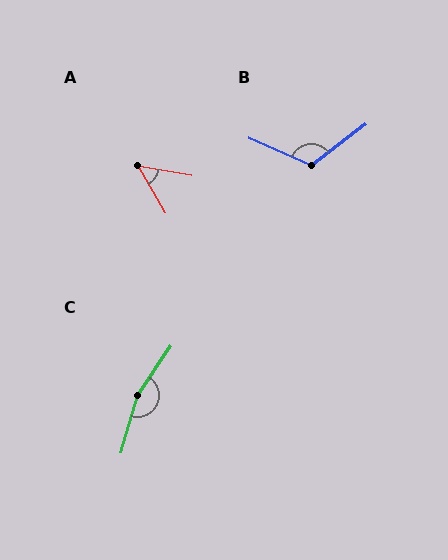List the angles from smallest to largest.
A (50°), B (119°), C (163°).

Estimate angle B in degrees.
Approximately 119 degrees.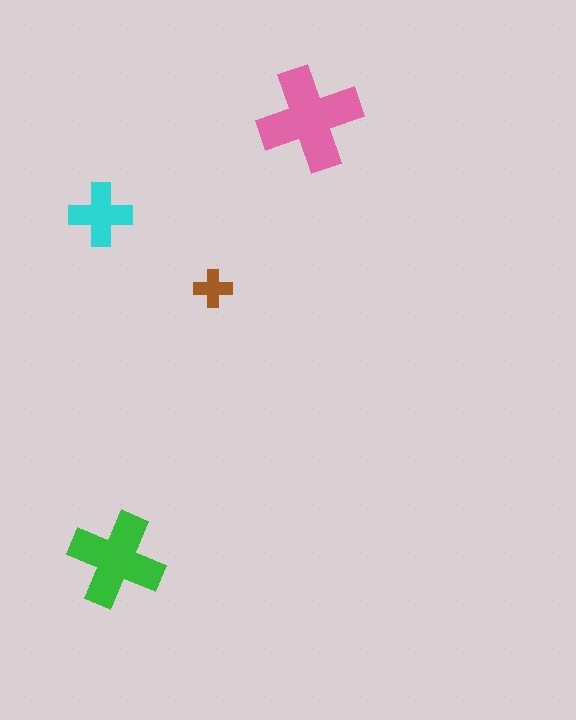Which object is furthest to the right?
The pink cross is rightmost.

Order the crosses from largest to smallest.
the pink one, the green one, the cyan one, the brown one.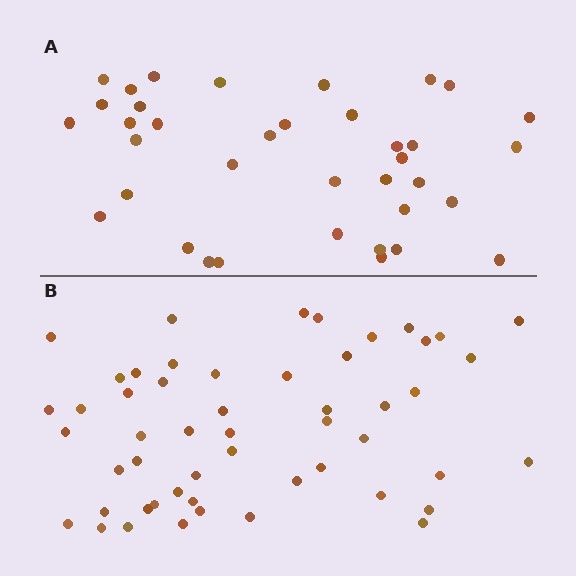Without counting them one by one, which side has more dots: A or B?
Region B (the bottom region) has more dots.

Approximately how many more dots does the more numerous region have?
Region B has approximately 15 more dots than region A.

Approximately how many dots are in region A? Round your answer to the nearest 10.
About 40 dots. (The exact count is 37, which rounds to 40.)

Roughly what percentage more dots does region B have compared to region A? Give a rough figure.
About 40% more.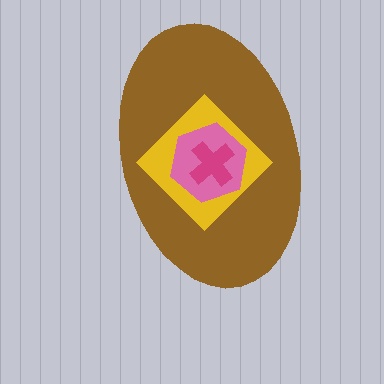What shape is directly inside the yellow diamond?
The pink hexagon.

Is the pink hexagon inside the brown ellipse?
Yes.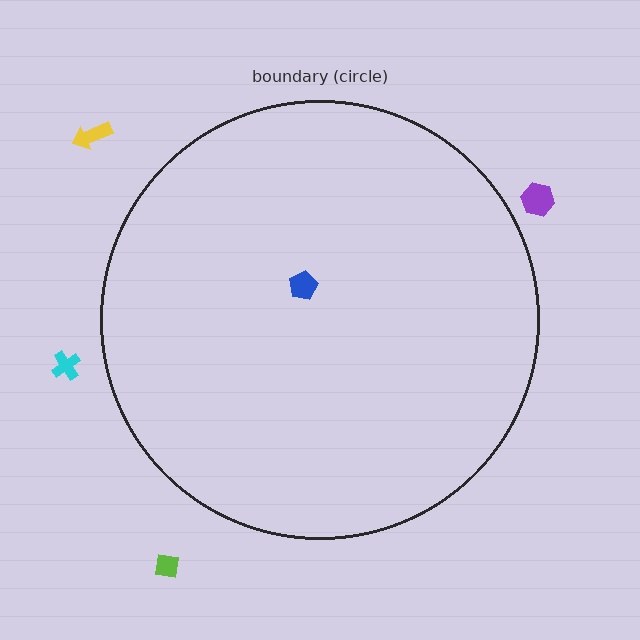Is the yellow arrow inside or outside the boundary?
Outside.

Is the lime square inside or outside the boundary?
Outside.